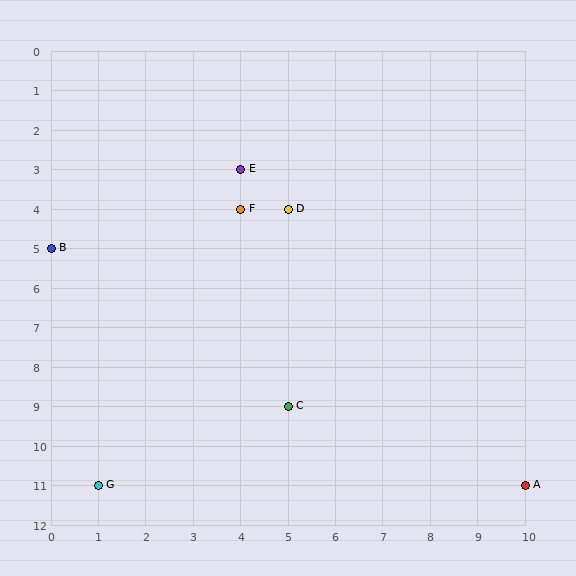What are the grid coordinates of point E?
Point E is at grid coordinates (4, 3).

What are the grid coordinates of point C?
Point C is at grid coordinates (5, 9).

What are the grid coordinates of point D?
Point D is at grid coordinates (5, 4).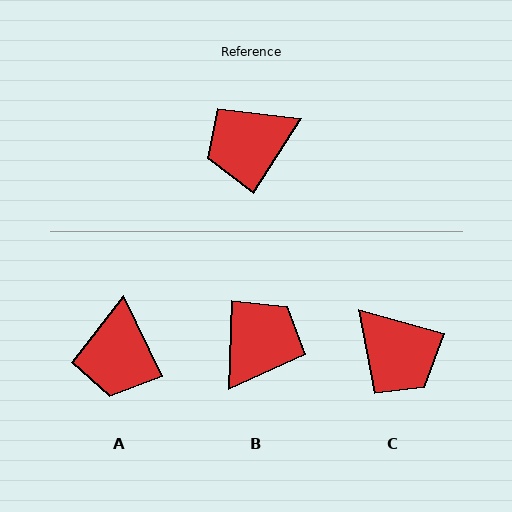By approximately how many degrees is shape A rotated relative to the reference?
Approximately 59 degrees counter-clockwise.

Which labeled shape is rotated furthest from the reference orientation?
B, about 149 degrees away.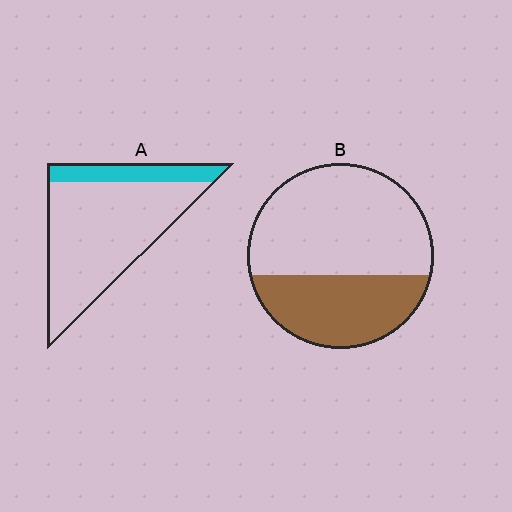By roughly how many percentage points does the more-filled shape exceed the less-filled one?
By roughly 20 percentage points (B over A).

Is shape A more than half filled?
No.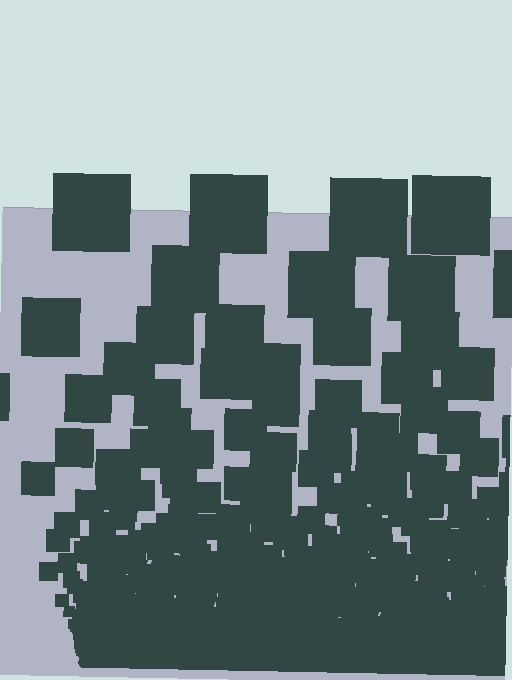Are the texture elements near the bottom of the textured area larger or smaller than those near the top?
Smaller. The gradient is inverted — elements near the bottom are smaller and denser.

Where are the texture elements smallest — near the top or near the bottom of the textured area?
Near the bottom.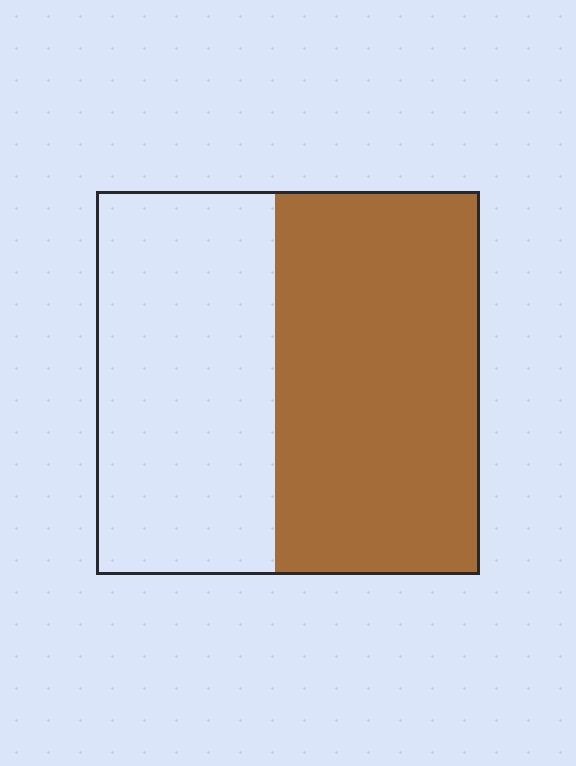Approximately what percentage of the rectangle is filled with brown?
Approximately 55%.